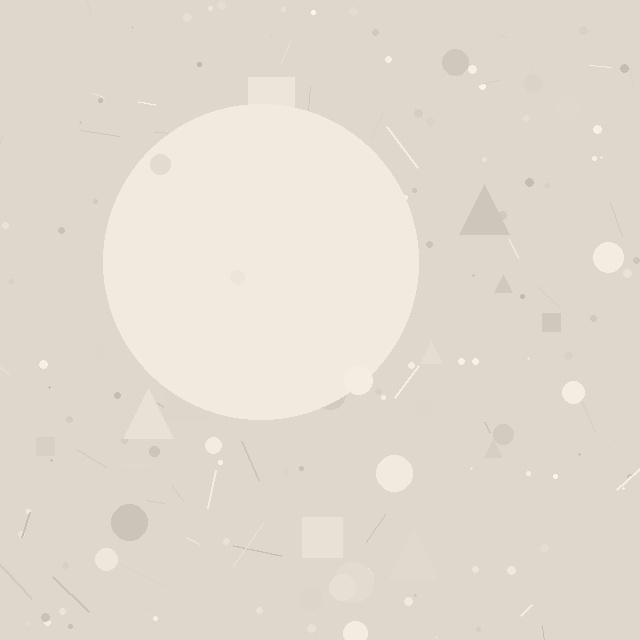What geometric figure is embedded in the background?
A circle is embedded in the background.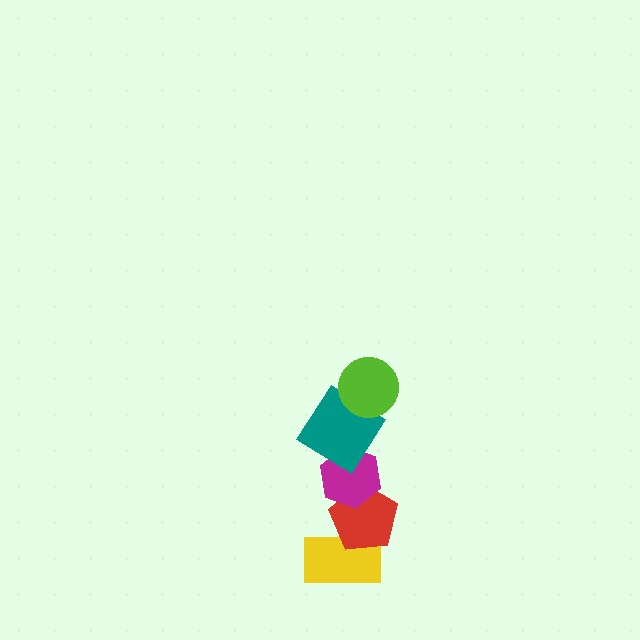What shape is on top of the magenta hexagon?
The teal diamond is on top of the magenta hexagon.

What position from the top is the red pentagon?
The red pentagon is 4th from the top.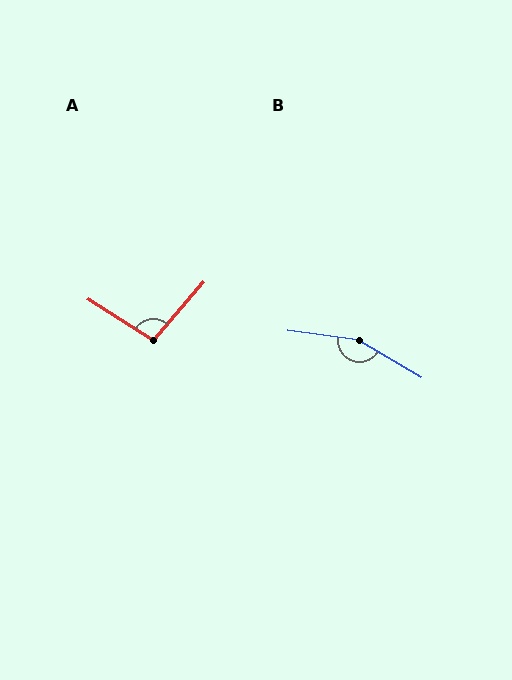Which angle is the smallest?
A, at approximately 98 degrees.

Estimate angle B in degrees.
Approximately 157 degrees.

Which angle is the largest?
B, at approximately 157 degrees.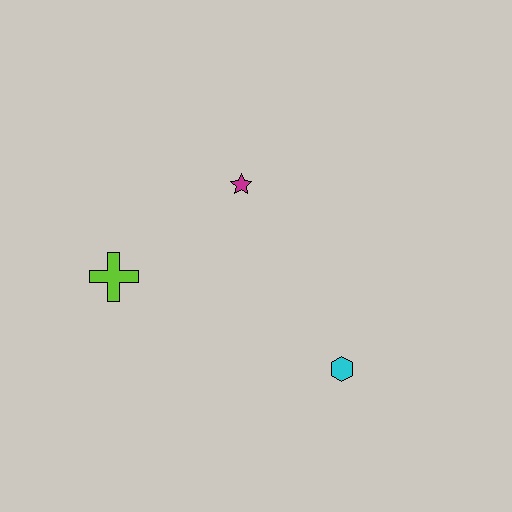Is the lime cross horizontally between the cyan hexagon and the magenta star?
No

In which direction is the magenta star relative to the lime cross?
The magenta star is to the right of the lime cross.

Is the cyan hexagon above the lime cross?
No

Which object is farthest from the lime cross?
The cyan hexagon is farthest from the lime cross.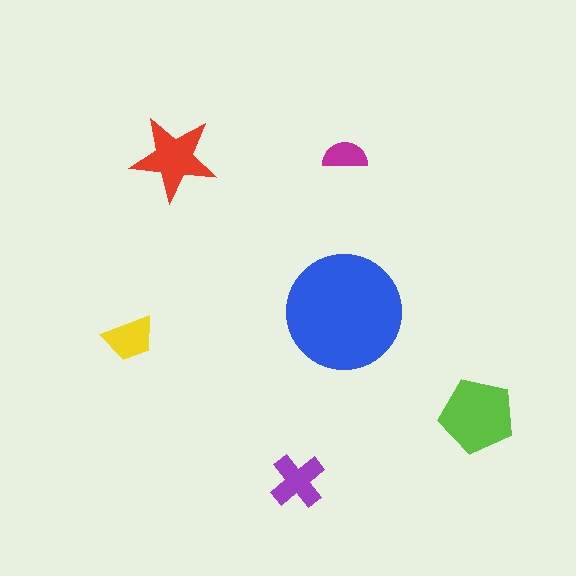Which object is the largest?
The blue circle.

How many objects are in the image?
There are 6 objects in the image.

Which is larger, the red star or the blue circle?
The blue circle.